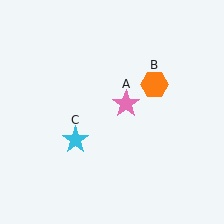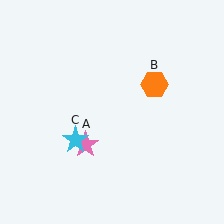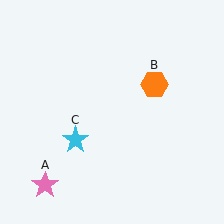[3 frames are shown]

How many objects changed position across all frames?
1 object changed position: pink star (object A).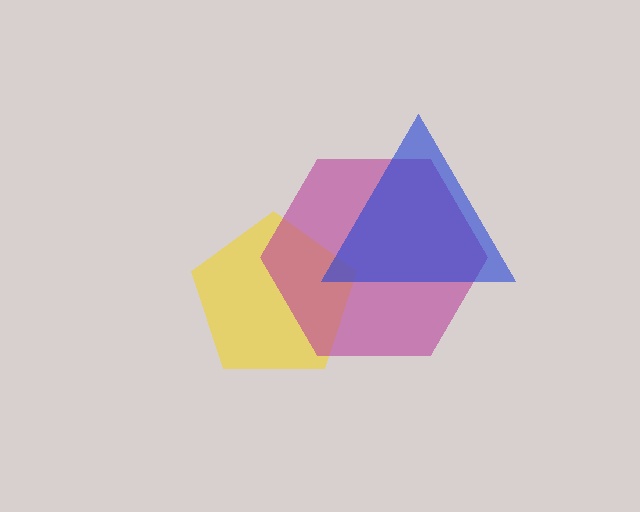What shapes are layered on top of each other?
The layered shapes are: a yellow pentagon, a magenta hexagon, a blue triangle.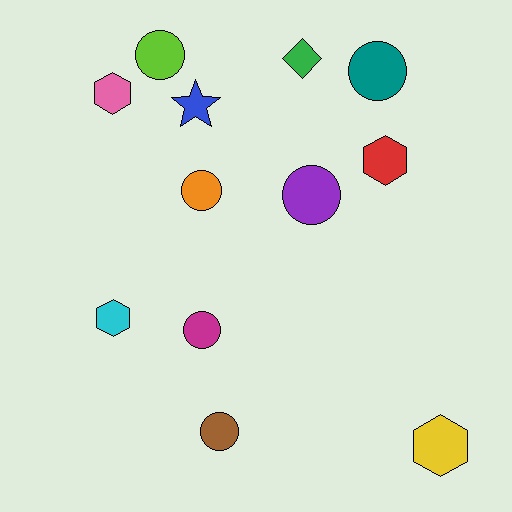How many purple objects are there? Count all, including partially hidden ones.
There is 1 purple object.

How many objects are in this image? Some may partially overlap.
There are 12 objects.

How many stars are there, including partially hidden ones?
There is 1 star.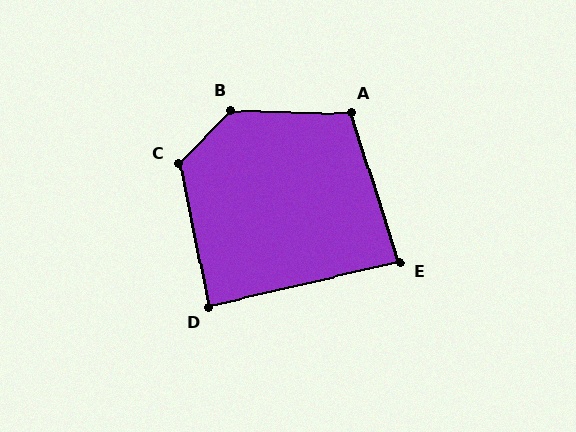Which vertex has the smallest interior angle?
E, at approximately 85 degrees.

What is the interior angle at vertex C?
Approximately 125 degrees (obtuse).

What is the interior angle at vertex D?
Approximately 89 degrees (approximately right).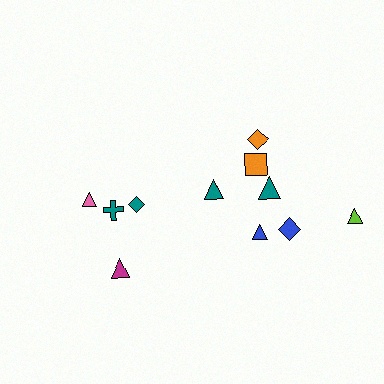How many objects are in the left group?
There are 4 objects.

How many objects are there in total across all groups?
There are 11 objects.